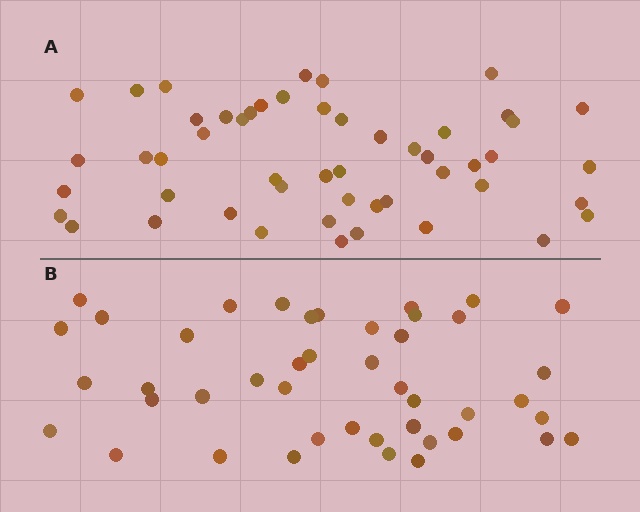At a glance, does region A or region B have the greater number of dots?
Region A (the top region) has more dots.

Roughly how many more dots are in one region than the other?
Region A has roughly 8 or so more dots than region B.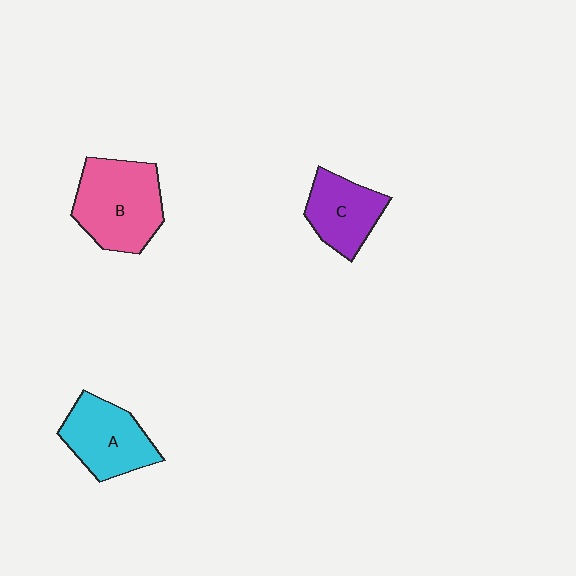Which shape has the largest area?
Shape B (pink).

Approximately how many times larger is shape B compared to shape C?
Approximately 1.5 times.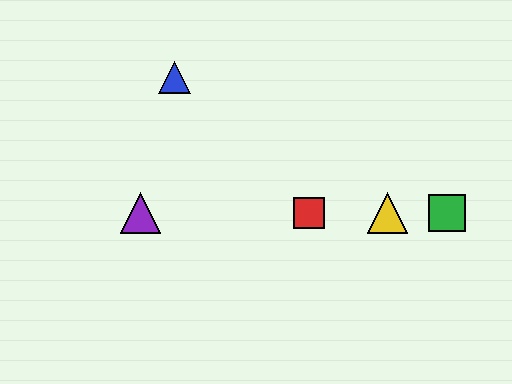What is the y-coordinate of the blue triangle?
The blue triangle is at y≈78.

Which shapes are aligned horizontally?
The red square, the green square, the yellow triangle, the purple triangle are aligned horizontally.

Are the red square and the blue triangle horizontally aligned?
No, the red square is at y≈213 and the blue triangle is at y≈78.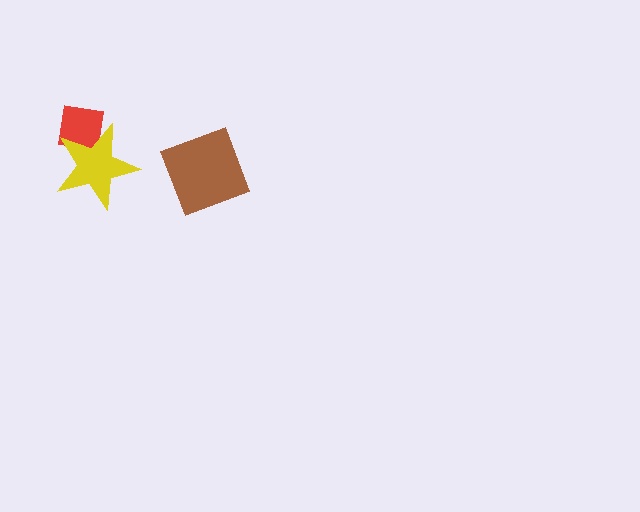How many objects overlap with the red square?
1 object overlaps with the red square.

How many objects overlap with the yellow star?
1 object overlaps with the yellow star.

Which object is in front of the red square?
The yellow star is in front of the red square.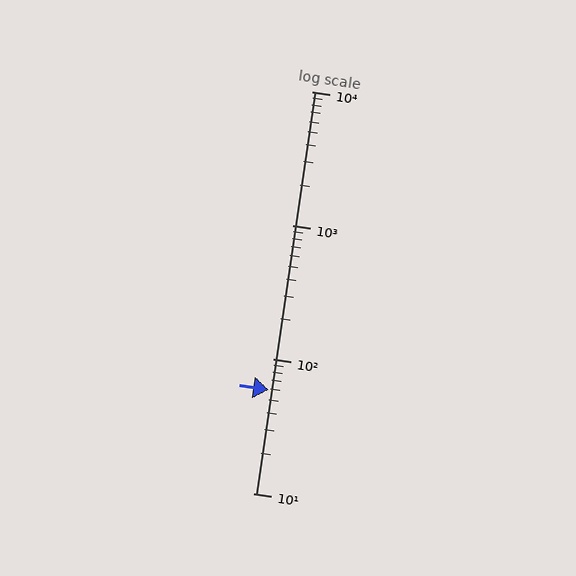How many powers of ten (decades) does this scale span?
The scale spans 3 decades, from 10 to 10000.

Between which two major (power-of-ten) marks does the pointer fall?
The pointer is between 10 and 100.